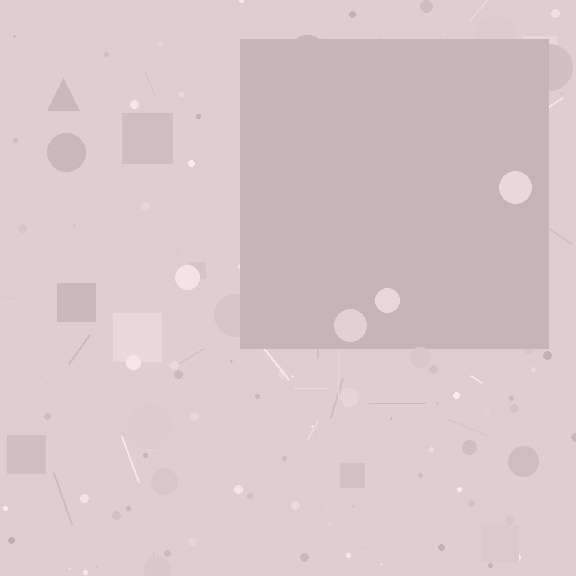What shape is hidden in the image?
A square is hidden in the image.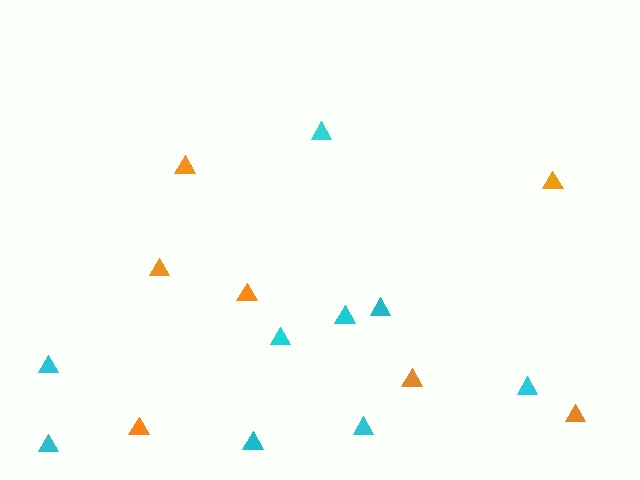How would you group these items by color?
There are 2 groups: one group of orange triangles (7) and one group of cyan triangles (9).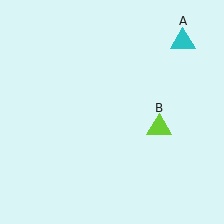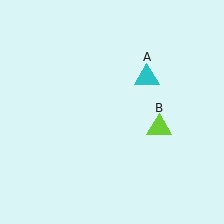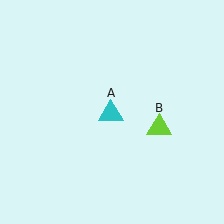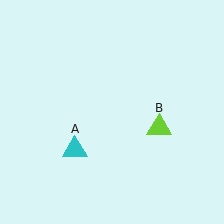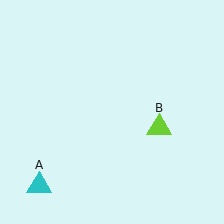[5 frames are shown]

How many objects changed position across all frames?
1 object changed position: cyan triangle (object A).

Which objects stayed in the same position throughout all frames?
Lime triangle (object B) remained stationary.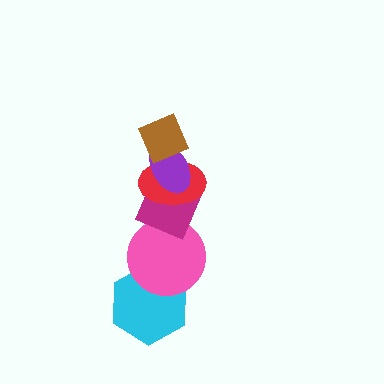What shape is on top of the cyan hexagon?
The pink circle is on top of the cyan hexagon.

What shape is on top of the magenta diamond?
The red ellipse is on top of the magenta diamond.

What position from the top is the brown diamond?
The brown diamond is 1st from the top.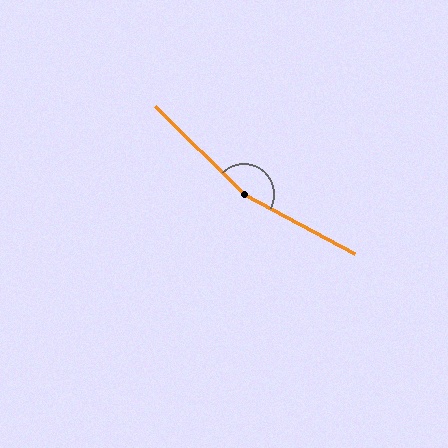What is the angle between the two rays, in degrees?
Approximately 163 degrees.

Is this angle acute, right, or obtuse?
It is obtuse.